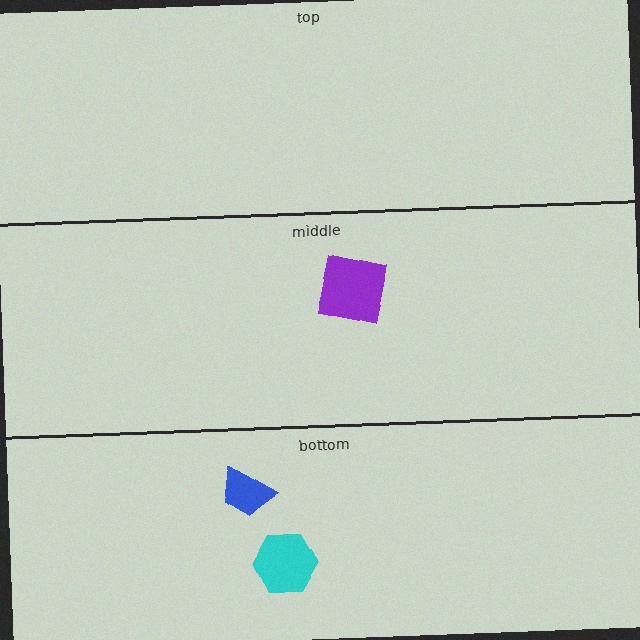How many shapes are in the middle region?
1.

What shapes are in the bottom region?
The blue trapezoid, the cyan hexagon.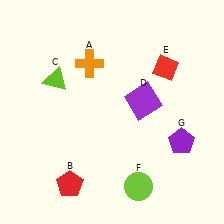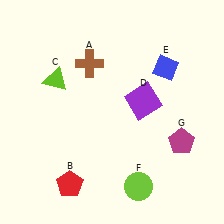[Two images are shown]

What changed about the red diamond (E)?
In Image 1, E is red. In Image 2, it changed to blue.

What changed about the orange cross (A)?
In Image 1, A is orange. In Image 2, it changed to brown.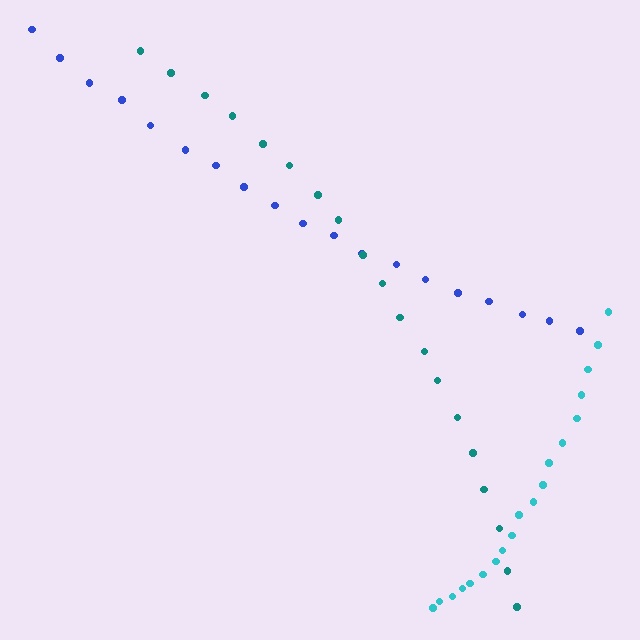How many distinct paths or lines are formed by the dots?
There are 3 distinct paths.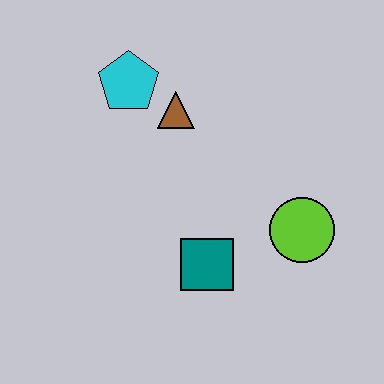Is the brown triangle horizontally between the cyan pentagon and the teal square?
Yes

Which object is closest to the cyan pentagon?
The brown triangle is closest to the cyan pentagon.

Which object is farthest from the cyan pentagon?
The lime circle is farthest from the cyan pentagon.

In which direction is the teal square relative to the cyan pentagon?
The teal square is below the cyan pentagon.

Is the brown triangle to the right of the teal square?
No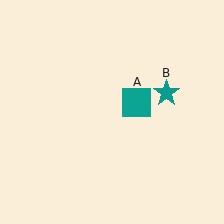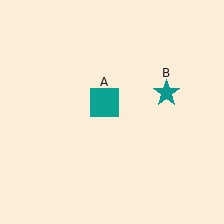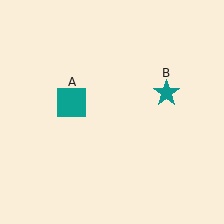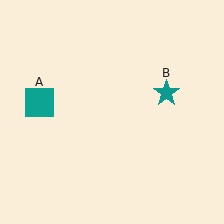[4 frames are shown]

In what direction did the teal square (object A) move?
The teal square (object A) moved left.